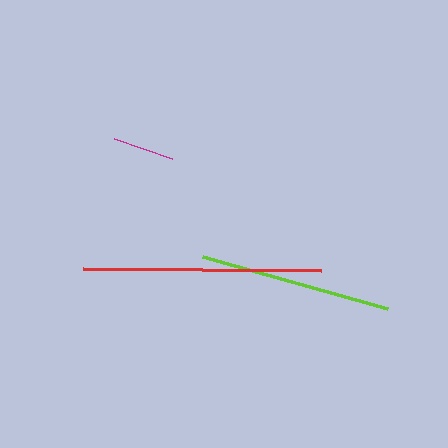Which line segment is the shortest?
The magenta line is the shortest at approximately 61 pixels.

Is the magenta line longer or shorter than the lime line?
The lime line is longer than the magenta line.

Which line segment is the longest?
The red line is the longest at approximately 238 pixels.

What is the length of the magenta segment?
The magenta segment is approximately 61 pixels long.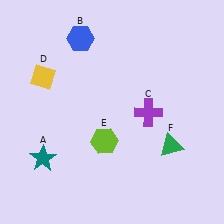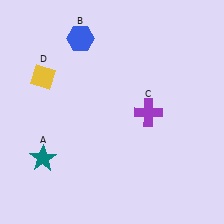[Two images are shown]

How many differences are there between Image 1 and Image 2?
There are 2 differences between the two images.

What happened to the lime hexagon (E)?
The lime hexagon (E) was removed in Image 2. It was in the bottom-left area of Image 1.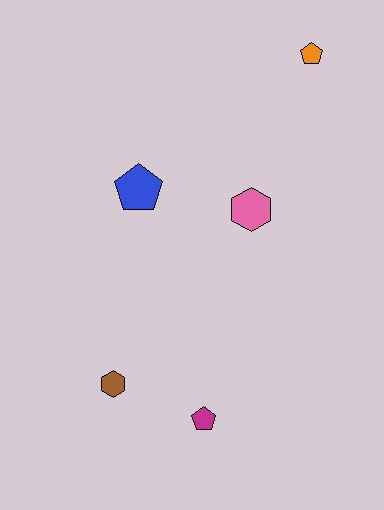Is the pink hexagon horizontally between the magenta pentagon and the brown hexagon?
No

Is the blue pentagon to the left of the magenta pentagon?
Yes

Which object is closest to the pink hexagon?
The blue pentagon is closest to the pink hexagon.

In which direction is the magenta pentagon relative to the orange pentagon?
The magenta pentagon is below the orange pentagon.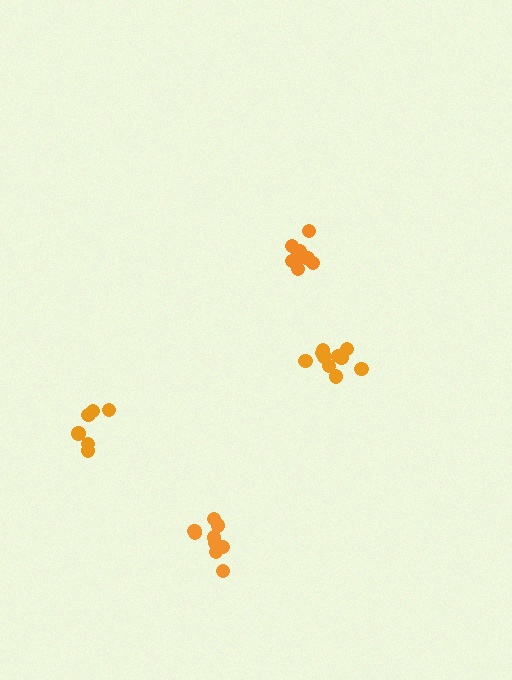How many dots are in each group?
Group 1: 9 dots, Group 2: 10 dots, Group 3: 9 dots, Group 4: 6 dots (34 total).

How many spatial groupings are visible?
There are 4 spatial groupings.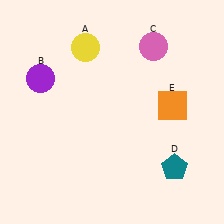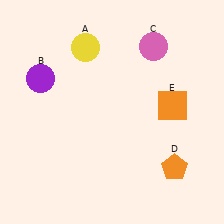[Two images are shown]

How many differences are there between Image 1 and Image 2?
There is 1 difference between the two images.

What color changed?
The pentagon (D) changed from teal in Image 1 to orange in Image 2.